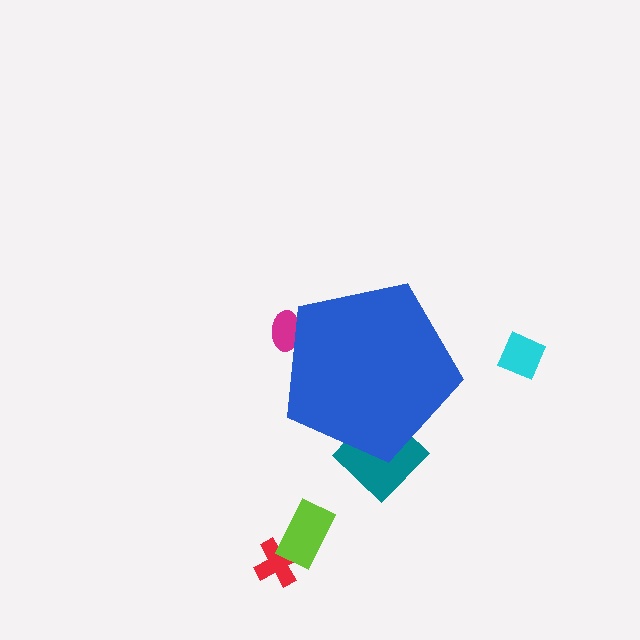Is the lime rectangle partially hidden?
No, the lime rectangle is fully visible.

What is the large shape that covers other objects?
A blue pentagon.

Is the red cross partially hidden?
No, the red cross is fully visible.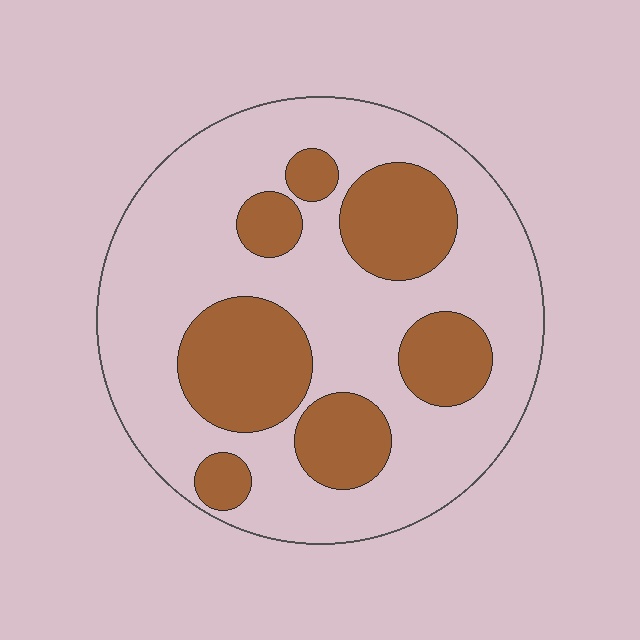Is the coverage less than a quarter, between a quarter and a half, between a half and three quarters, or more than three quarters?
Between a quarter and a half.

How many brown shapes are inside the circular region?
7.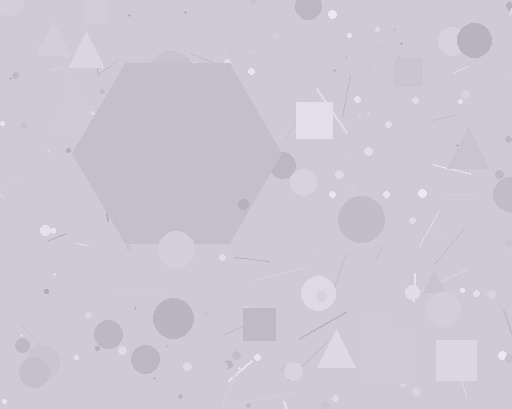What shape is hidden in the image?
A hexagon is hidden in the image.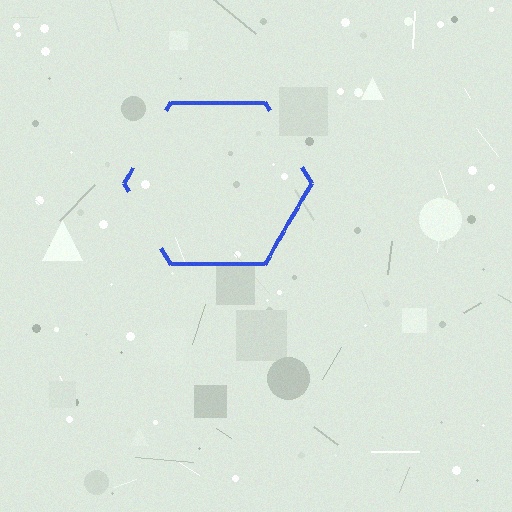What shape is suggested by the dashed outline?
The dashed outline suggests a hexagon.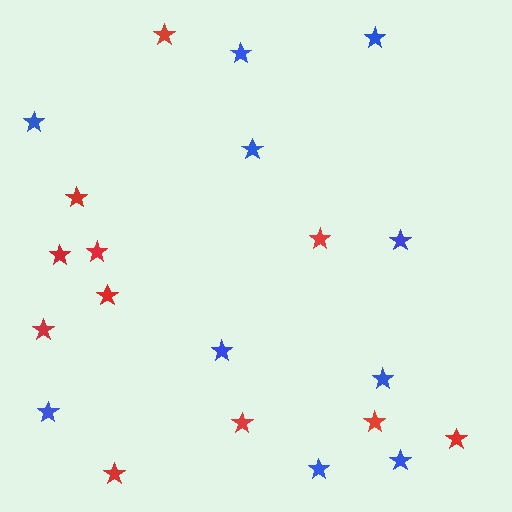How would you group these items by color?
There are 2 groups: one group of red stars (11) and one group of blue stars (10).